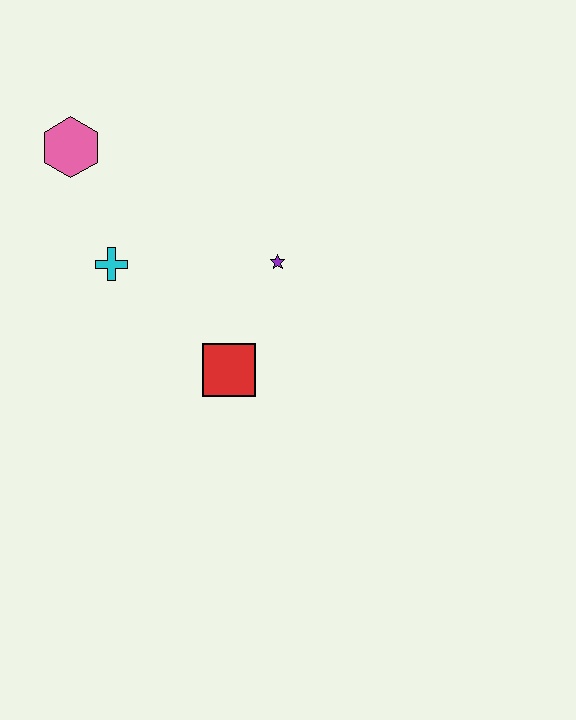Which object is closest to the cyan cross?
The pink hexagon is closest to the cyan cross.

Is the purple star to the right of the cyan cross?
Yes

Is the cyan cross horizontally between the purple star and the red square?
No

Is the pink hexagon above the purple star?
Yes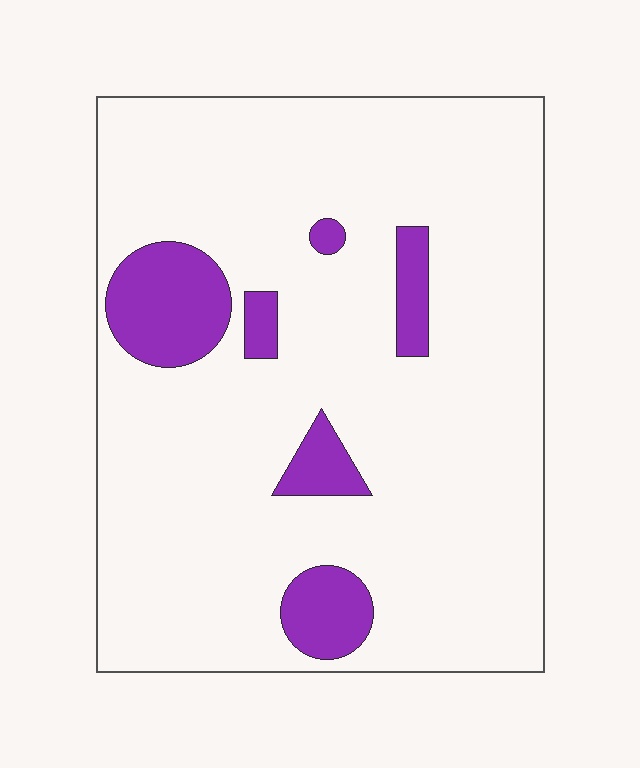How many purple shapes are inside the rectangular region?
6.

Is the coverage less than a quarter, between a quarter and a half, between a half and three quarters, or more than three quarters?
Less than a quarter.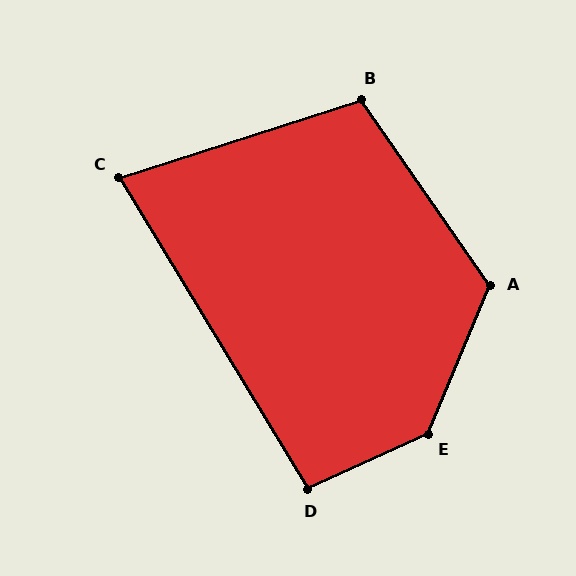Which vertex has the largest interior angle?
E, at approximately 137 degrees.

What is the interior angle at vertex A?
Approximately 123 degrees (obtuse).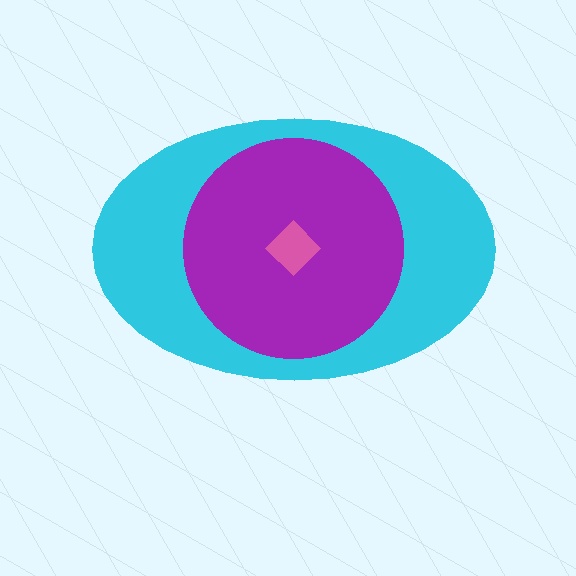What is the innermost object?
The pink diamond.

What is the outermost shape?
The cyan ellipse.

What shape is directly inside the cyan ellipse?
The purple circle.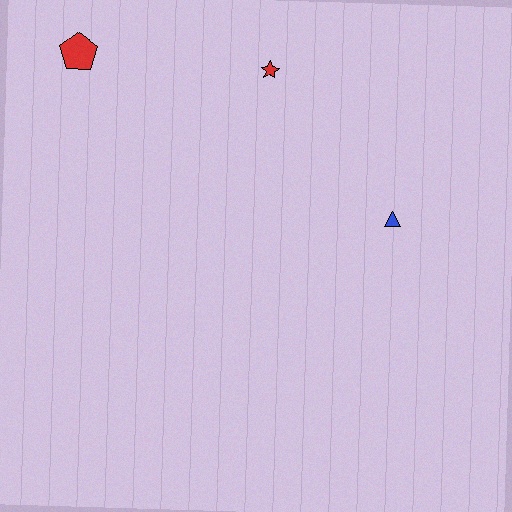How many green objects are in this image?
There are no green objects.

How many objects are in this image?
There are 3 objects.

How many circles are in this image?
There are no circles.